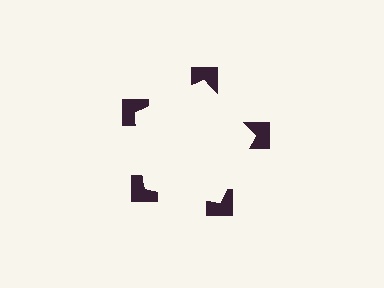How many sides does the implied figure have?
5 sides.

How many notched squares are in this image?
There are 5 — one at each vertex of the illusory pentagon.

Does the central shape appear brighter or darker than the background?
It typically appears slightly brighter than the background, even though no actual brightness change is drawn.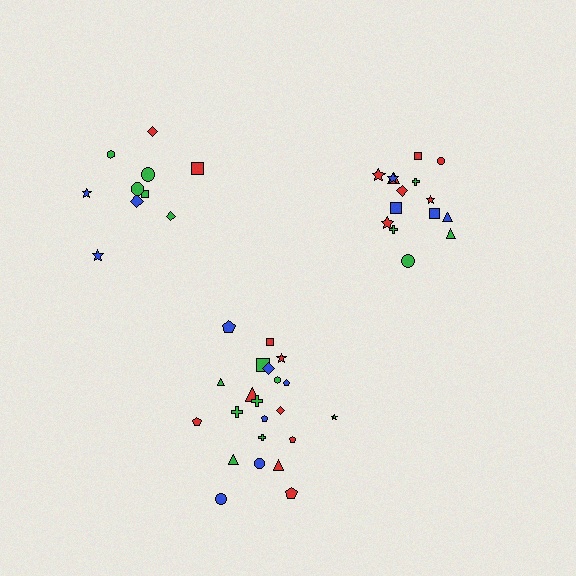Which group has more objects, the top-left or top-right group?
The top-right group.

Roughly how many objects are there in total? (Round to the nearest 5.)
Roughly 45 objects in total.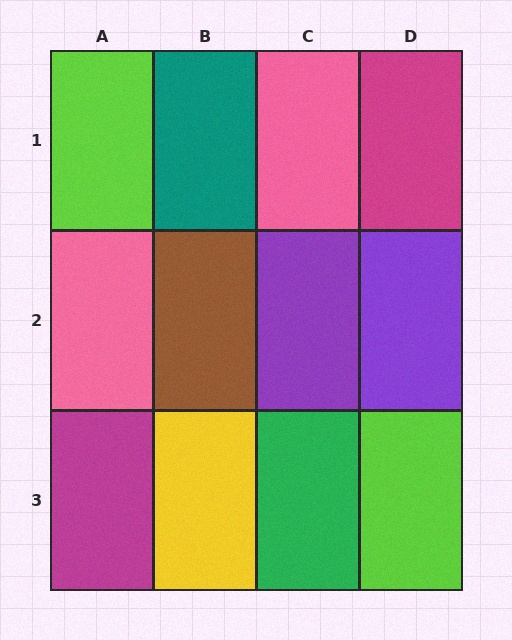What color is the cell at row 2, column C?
Purple.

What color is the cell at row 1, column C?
Pink.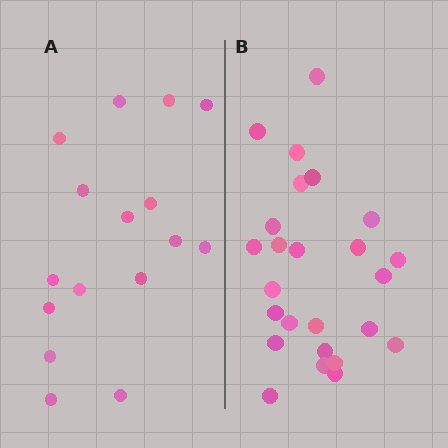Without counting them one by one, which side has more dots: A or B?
Region B (the right region) has more dots.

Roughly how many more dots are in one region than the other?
Region B has roughly 8 or so more dots than region A.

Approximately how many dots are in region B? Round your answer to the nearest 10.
About 20 dots. (The exact count is 25, which rounds to 20.)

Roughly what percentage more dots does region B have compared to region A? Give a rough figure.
About 55% more.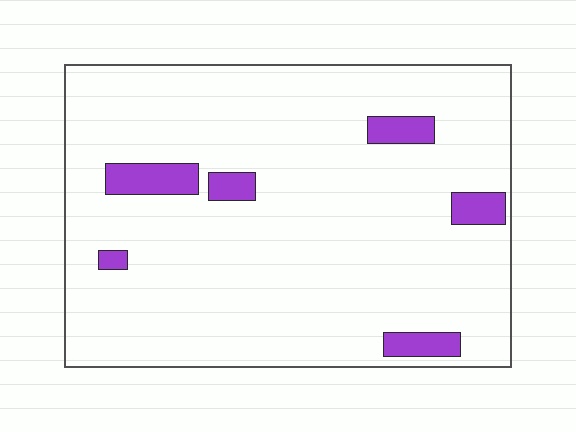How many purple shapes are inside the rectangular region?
6.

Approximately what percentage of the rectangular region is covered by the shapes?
Approximately 10%.